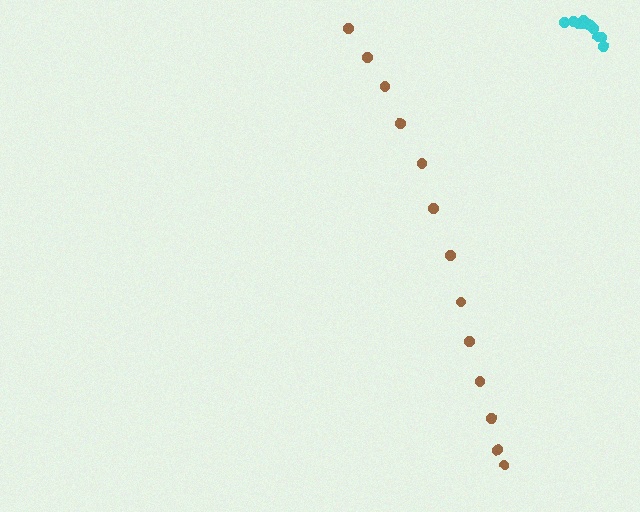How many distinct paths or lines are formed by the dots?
There are 2 distinct paths.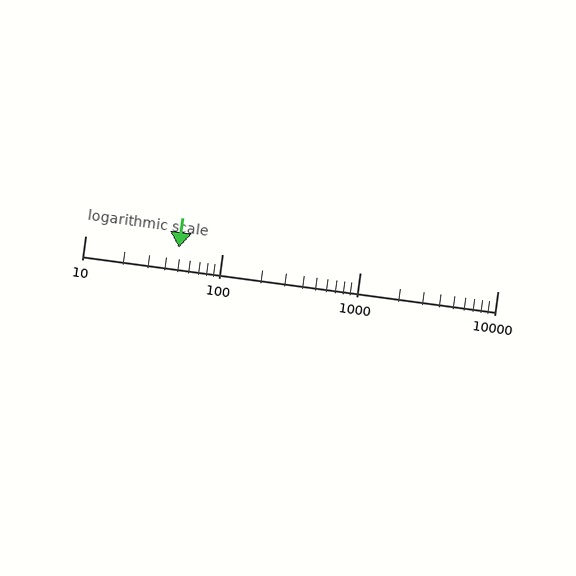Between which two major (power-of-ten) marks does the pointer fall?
The pointer is between 10 and 100.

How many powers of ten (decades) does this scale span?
The scale spans 3 decades, from 10 to 10000.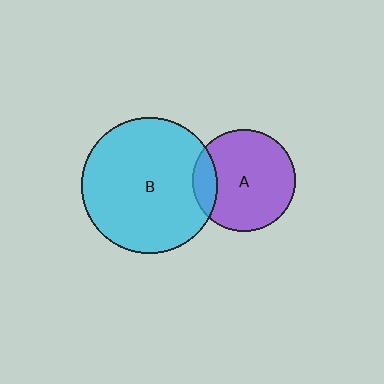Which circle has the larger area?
Circle B (cyan).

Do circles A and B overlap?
Yes.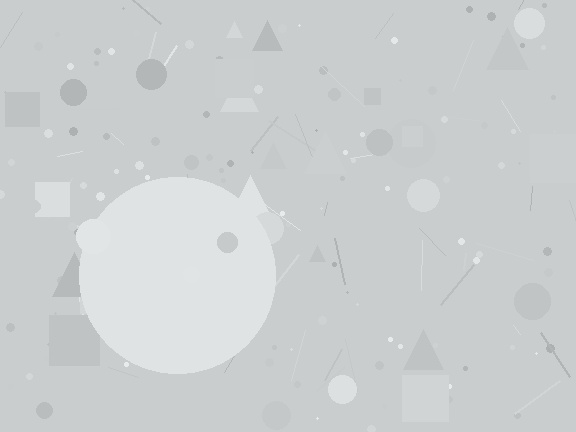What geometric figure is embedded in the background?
A circle is embedded in the background.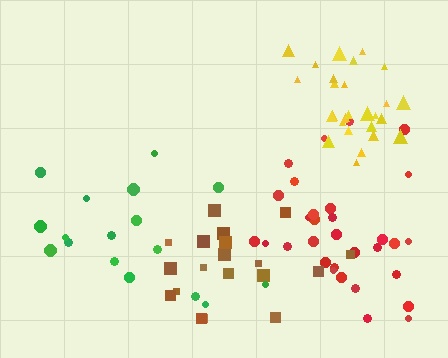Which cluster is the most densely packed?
Yellow.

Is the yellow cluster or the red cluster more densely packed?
Yellow.